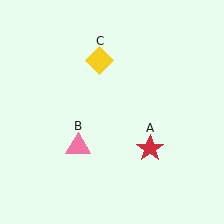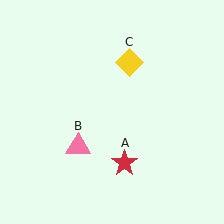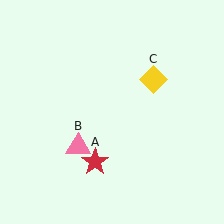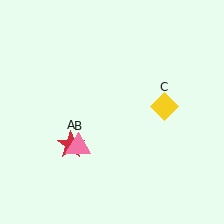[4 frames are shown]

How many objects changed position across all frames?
2 objects changed position: red star (object A), yellow diamond (object C).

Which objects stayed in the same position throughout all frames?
Pink triangle (object B) remained stationary.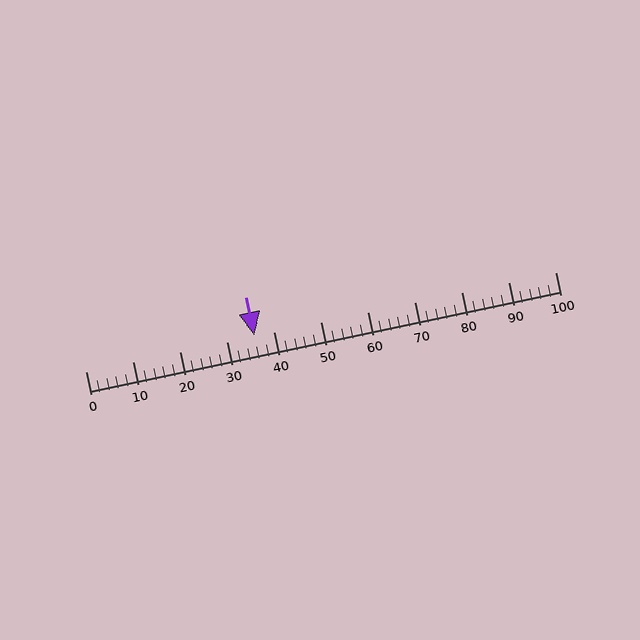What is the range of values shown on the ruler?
The ruler shows values from 0 to 100.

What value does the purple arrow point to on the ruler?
The purple arrow points to approximately 36.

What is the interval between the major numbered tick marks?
The major tick marks are spaced 10 units apart.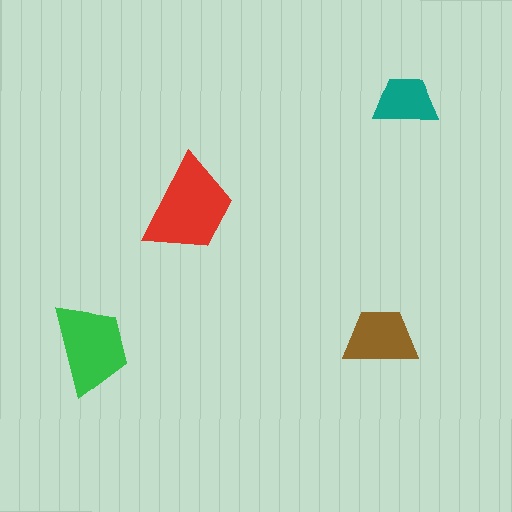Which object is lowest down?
The green trapezoid is bottommost.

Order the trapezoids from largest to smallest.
the red one, the green one, the brown one, the teal one.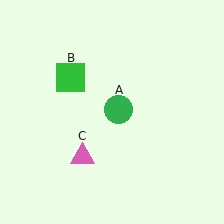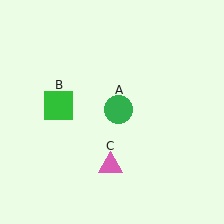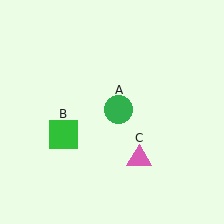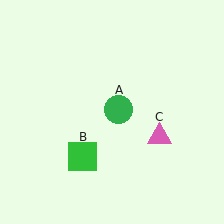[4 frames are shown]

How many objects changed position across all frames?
2 objects changed position: green square (object B), pink triangle (object C).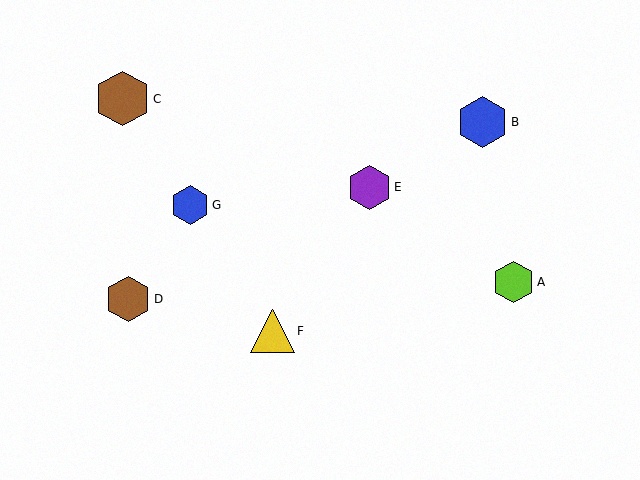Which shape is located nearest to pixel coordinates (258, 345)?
The yellow triangle (labeled F) at (272, 331) is nearest to that location.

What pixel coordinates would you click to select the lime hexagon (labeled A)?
Click at (513, 282) to select the lime hexagon A.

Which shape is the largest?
The brown hexagon (labeled C) is the largest.